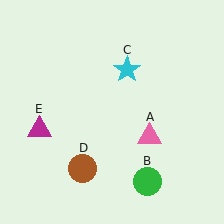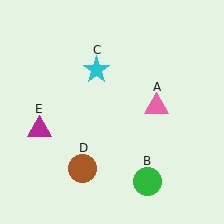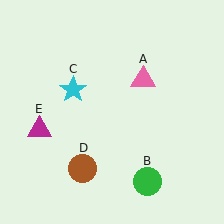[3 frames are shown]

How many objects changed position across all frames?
2 objects changed position: pink triangle (object A), cyan star (object C).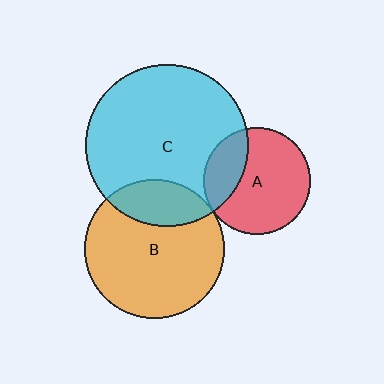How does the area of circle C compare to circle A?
Approximately 2.3 times.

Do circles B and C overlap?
Yes.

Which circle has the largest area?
Circle C (cyan).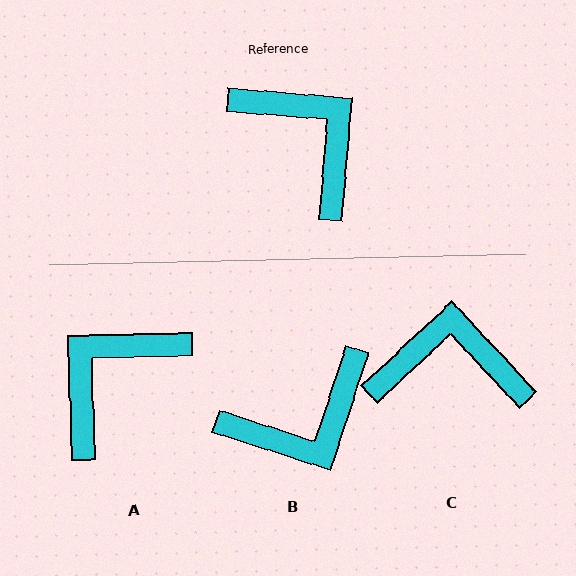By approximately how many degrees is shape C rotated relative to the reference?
Approximately 48 degrees counter-clockwise.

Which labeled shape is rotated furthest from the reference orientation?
B, about 104 degrees away.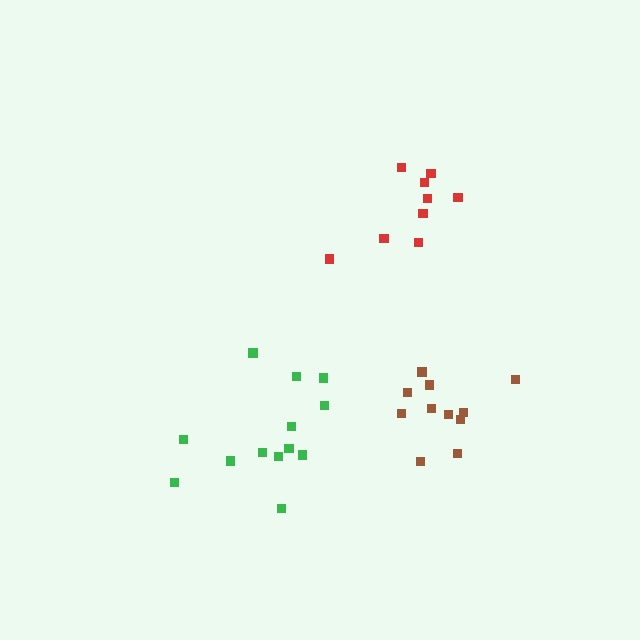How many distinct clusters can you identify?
There are 3 distinct clusters.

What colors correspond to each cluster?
The clusters are colored: brown, green, red.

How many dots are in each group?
Group 1: 11 dots, Group 2: 13 dots, Group 3: 9 dots (33 total).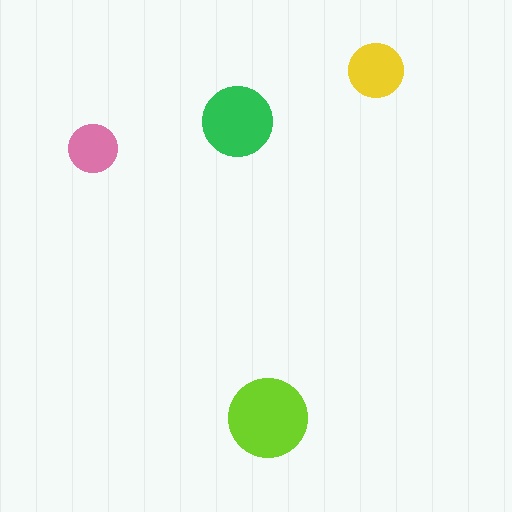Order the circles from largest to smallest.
the lime one, the green one, the yellow one, the pink one.